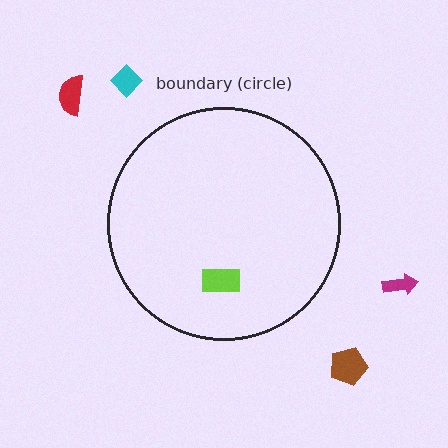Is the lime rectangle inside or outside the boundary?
Inside.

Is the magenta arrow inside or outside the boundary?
Outside.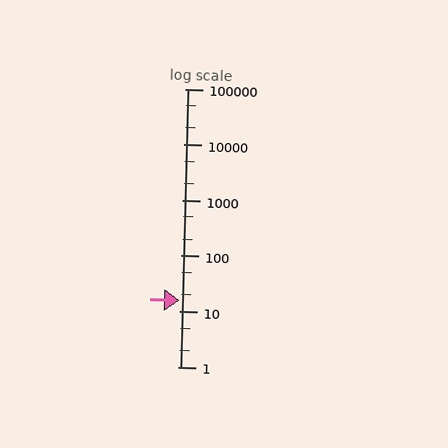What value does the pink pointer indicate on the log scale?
The pointer indicates approximately 16.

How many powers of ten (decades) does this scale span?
The scale spans 5 decades, from 1 to 100000.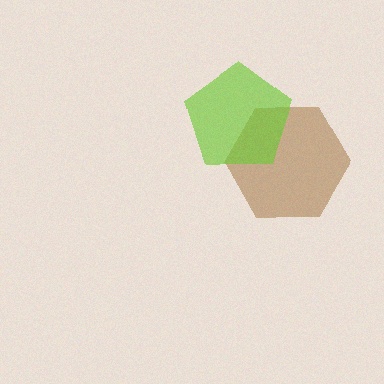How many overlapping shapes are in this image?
There are 2 overlapping shapes in the image.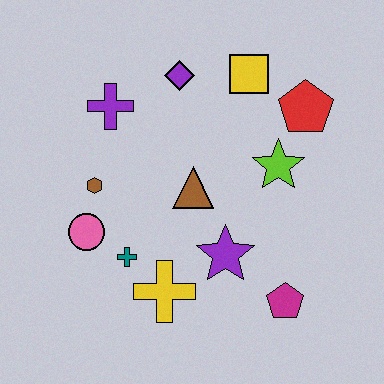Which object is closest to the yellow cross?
The teal cross is closest to the yellow cross.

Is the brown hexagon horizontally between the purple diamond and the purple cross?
No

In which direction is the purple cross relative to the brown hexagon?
The purple cross is above the brown hexagon.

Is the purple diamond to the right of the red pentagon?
No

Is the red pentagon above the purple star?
Yes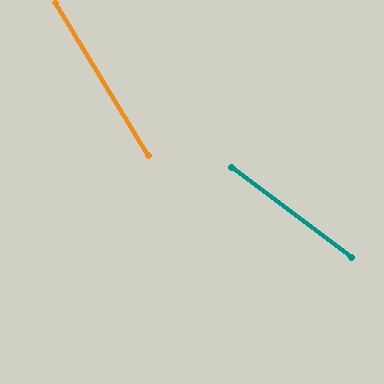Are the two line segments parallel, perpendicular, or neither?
Neither parallel nor perpendicular — they differ by about 22°.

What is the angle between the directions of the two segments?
Approximately 22 degrees.